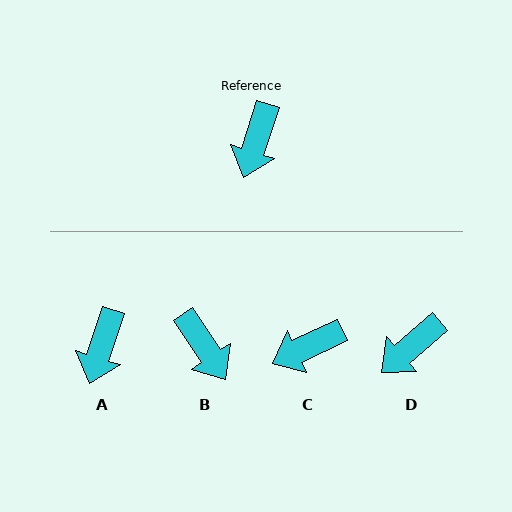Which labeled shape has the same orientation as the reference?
A.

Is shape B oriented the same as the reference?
No, it is off by about 52 degrees.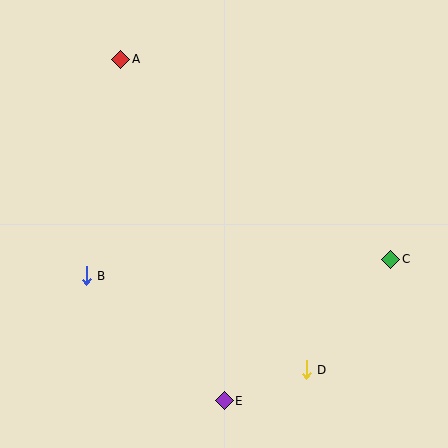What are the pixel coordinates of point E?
Point E is at (224, 401).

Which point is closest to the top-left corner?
Point A is closest to the top-left corner.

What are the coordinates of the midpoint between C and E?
The midpoint between C and E is at (308, 330).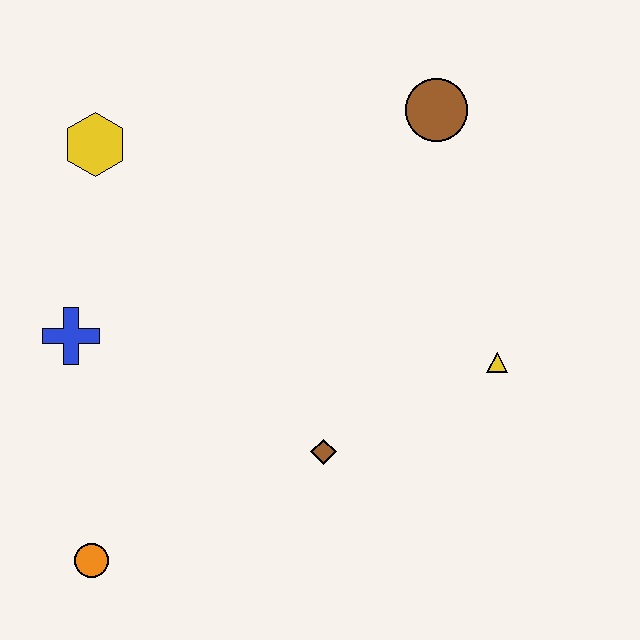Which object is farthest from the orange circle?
The brown circle is farthest from the orange circle.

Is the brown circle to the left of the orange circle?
No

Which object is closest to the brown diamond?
The yellow triangle is closest to the brown diamond.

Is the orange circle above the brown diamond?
No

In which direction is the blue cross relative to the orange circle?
The blue cross is above the orange circle.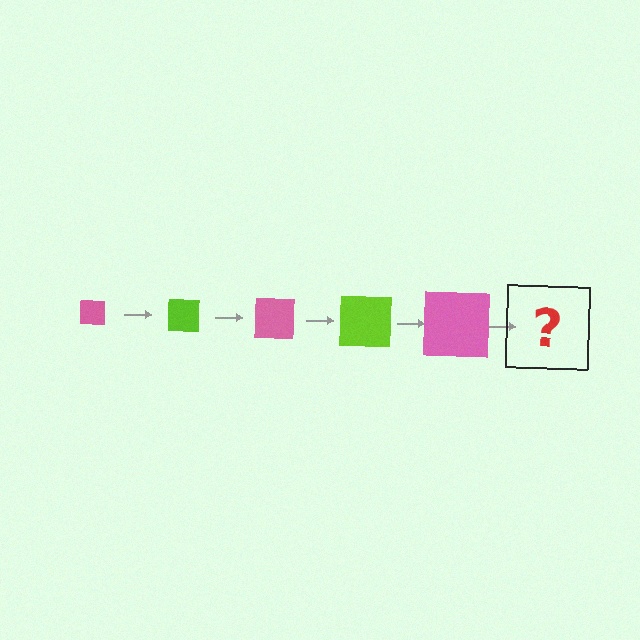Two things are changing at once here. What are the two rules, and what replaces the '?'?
The two rules are that the square grows larger each step and the color cycles through pink and lime. The '?' should be a lime square, larger than the previous one.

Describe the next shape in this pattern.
It should be a lime square, larger than the previous one.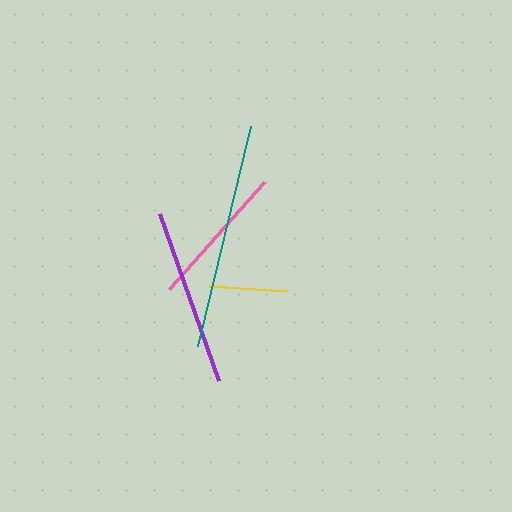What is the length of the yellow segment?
The yellow segment is approximately 78 pixels long.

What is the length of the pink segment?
The pink segment is approximately 143 pixels long.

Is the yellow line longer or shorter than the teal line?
The teal line is longer than the yellow line.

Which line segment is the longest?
The teal line is the longest at approximately 227 pixels.